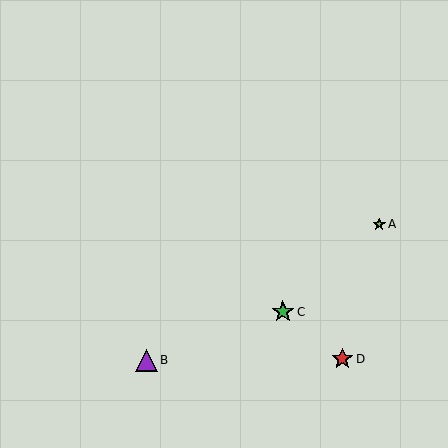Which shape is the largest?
The green star (labeled C) is the largest.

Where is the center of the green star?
The center of the green star is at (283, 312).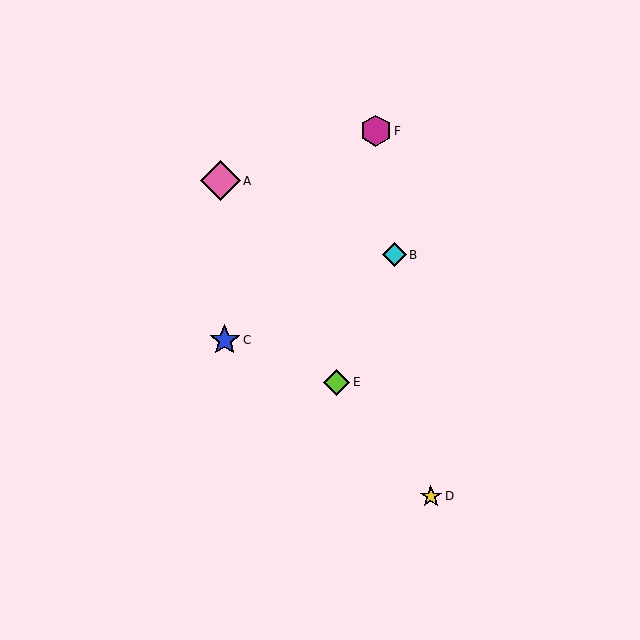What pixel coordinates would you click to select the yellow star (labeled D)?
Click at (431, 496) to select the yellow star D.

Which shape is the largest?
The pink diamond (labeled A) is the largest.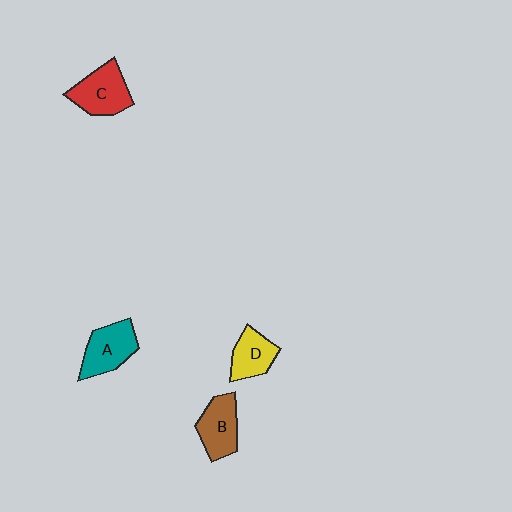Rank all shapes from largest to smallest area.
From largest to smallest: C (red), A (teal), B (brown), D (yellow).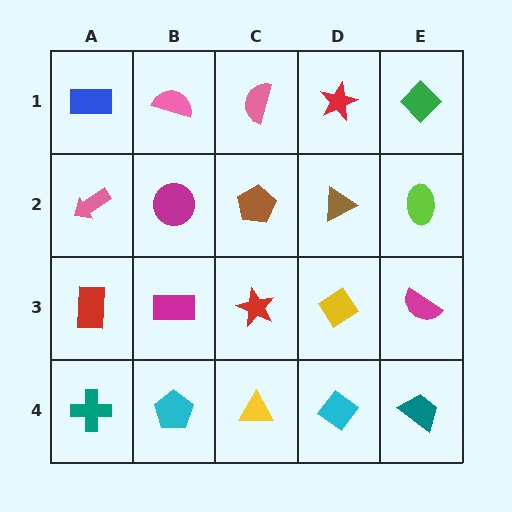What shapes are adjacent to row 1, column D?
A brown triangle (row 2, column D), a pink semicircle (row 1, column C), a green diamond (row 1, column E).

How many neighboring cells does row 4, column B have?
3.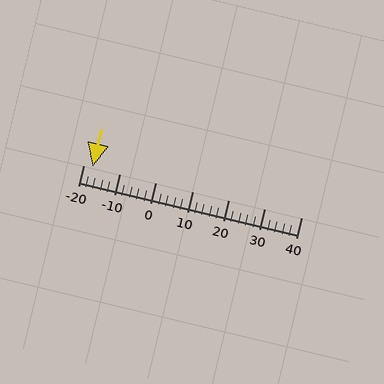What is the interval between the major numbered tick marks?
The major tick marks are spaced 10 units apart.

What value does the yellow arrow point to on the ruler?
The yellow arrow points to approximately -18.